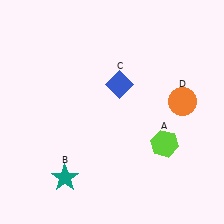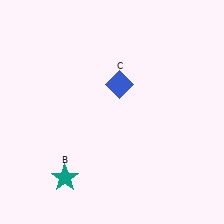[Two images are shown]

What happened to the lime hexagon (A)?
The lime hexagon (A) was removed in Image 2. It was in the bottom-right area of Image 1.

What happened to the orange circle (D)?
The orange circle (D) was removed in Image 2. It was in the top-right area of Image 1.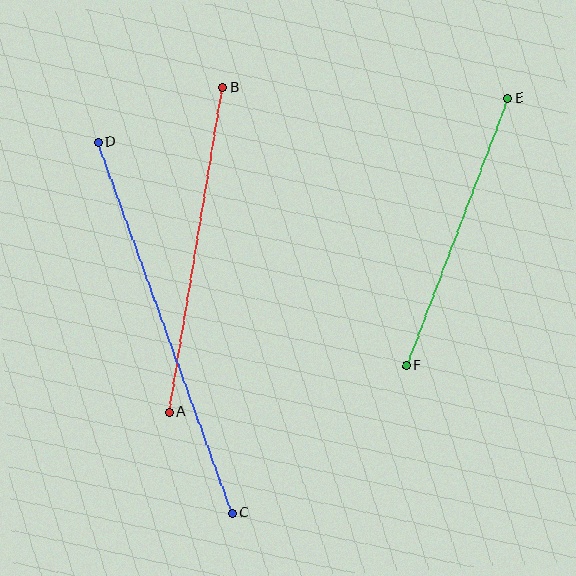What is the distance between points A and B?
The distance is approximately 329 pixels.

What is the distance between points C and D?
The distance is approximately 394 pixels.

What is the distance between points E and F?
The distance is approximately 286 pixels.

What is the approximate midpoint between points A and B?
The midpoint is at approximately (196, 250) pixels.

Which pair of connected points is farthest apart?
Points C and D are farthest apart.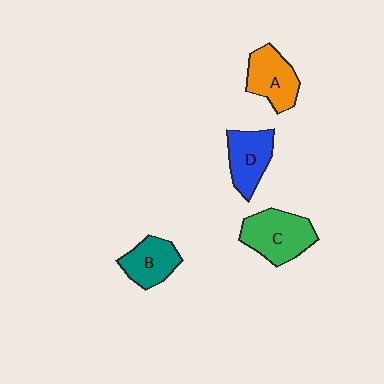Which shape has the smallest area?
Shape B (teal).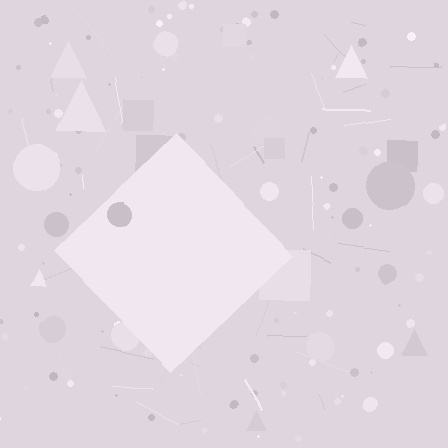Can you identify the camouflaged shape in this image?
The camouflaged shape is a diamond.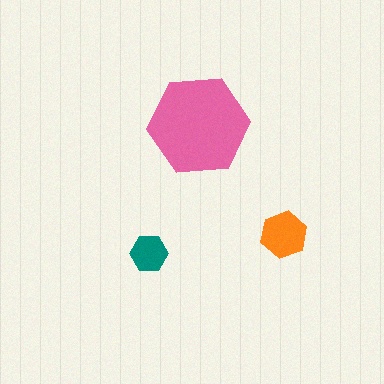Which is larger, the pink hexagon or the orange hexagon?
The pink one.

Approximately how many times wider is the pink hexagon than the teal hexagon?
About 2.5 times wider.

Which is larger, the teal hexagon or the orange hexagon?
The orange one.